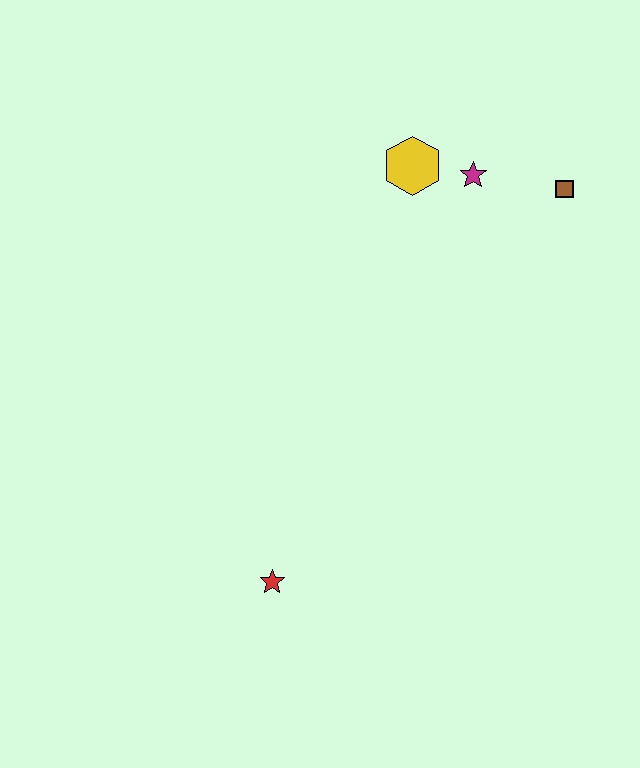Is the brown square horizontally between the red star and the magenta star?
No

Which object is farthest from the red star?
The brown square is farthest from the red star.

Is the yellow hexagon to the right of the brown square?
No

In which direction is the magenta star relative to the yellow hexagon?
The magenta star is to the right of the yellow hexagon.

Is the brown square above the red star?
Yes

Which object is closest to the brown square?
The magenta star is closest to the brown square.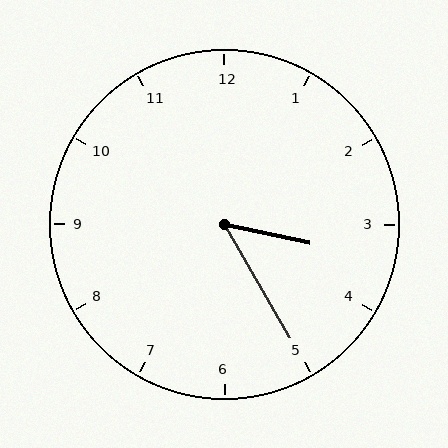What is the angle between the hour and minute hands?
Approximately 48 degrees.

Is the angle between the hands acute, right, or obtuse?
It is acute.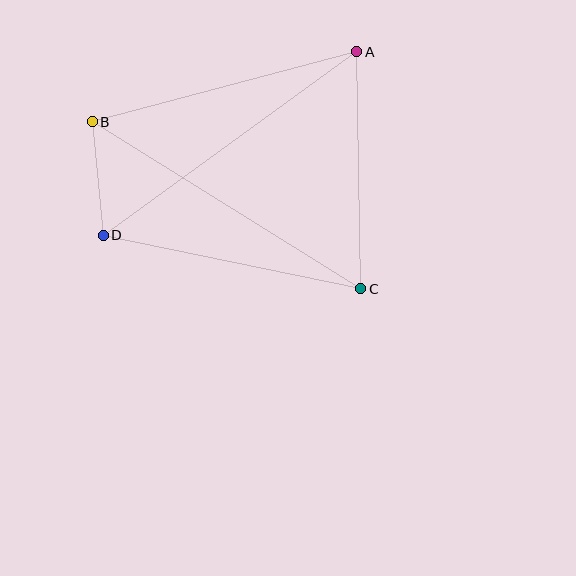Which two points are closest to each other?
Points B and D are closest to each other.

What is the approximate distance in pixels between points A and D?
The distance between A and D is approximately 313 pixels.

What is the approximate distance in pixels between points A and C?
The distance between A and C is approximately 237 pixels.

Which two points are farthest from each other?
Points B and C are farthest from each other.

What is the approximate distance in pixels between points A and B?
The distance between A and B is approximately 274 pixels.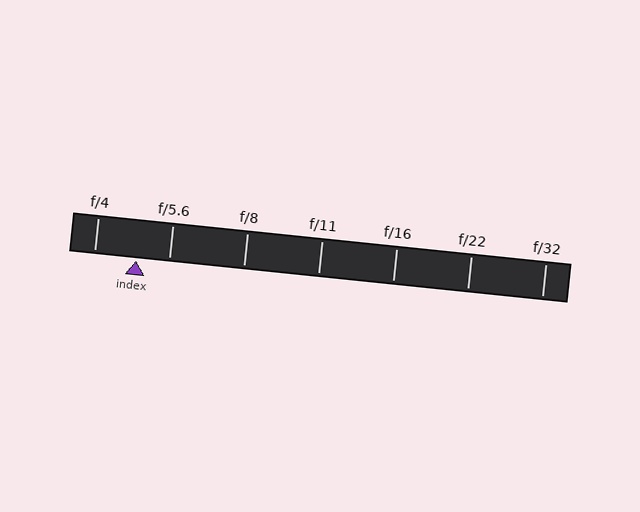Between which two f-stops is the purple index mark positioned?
The index mark is between f/4 and f/5.6.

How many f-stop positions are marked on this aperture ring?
There are 7 f-stop positions marked.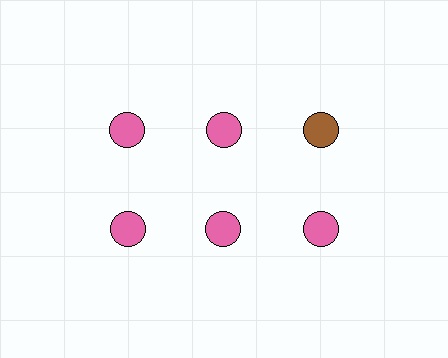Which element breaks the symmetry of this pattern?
The brown circle in the top row, center column breaks the symmetry. All other shapes are pink circles.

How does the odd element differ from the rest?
It has a different color: brown instead of pink.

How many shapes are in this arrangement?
There are 6 shapes arranged in a grid pattern.